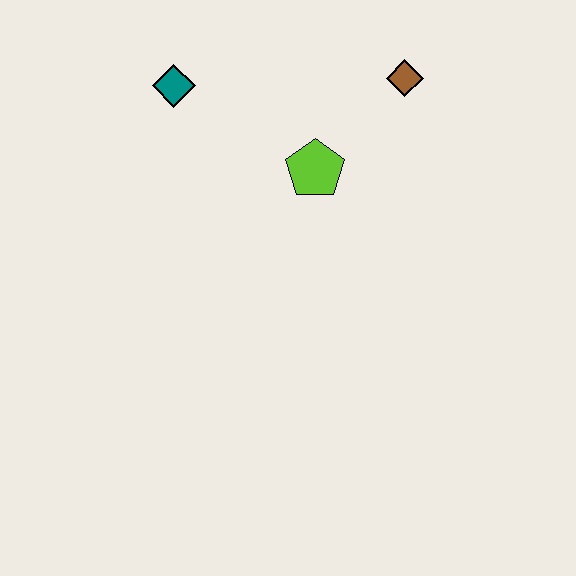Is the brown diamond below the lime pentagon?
No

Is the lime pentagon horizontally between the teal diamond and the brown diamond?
Yes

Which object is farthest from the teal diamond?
The brown diamond is farthest from the teal diamond.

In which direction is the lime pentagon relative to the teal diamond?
The lime pentagon is to the right of the teal diamond.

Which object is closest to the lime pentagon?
The brown diamond is closest to the lime pentagon.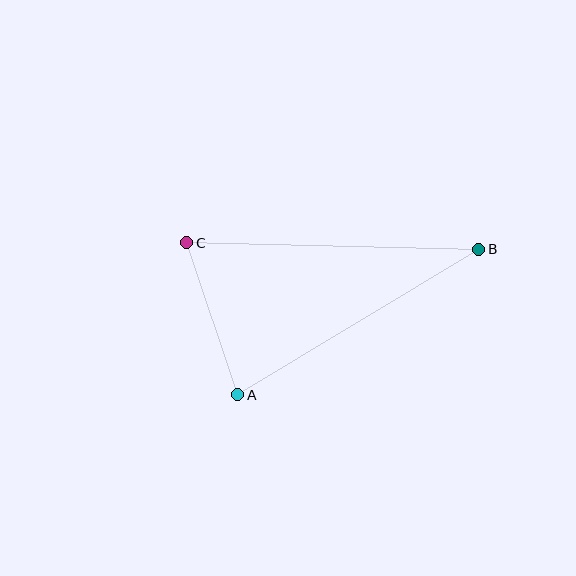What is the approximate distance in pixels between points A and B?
The distance between A and B is approximately 282 pixels.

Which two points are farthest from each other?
Points B and C are farthest from each other.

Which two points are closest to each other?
Points A and C are closest to each other.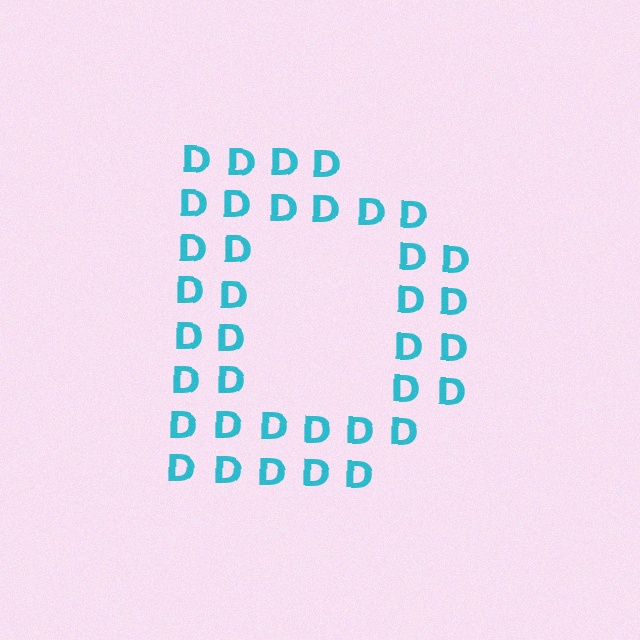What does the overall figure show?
The overall figure shows the letter D.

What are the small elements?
The small elements are letter D's.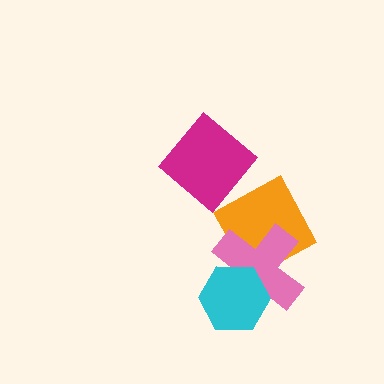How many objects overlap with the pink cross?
2 objects overlap with the pink cross.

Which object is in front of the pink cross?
The cyan hexagon is in front of the pink cross.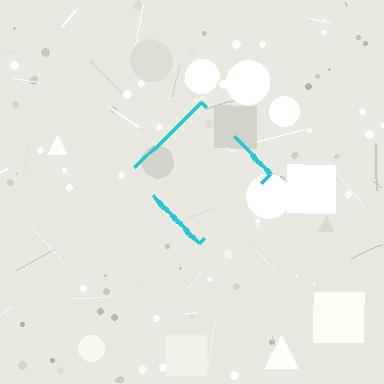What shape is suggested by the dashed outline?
The dashed outline suggests a diamond.